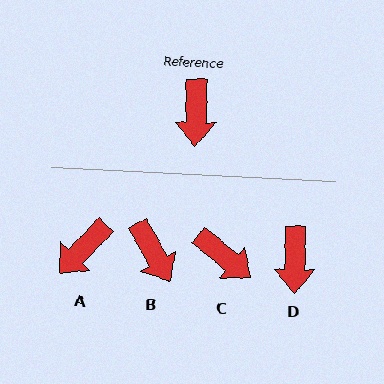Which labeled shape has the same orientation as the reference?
D.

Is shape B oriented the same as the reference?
No, it is off by about 30 degrees.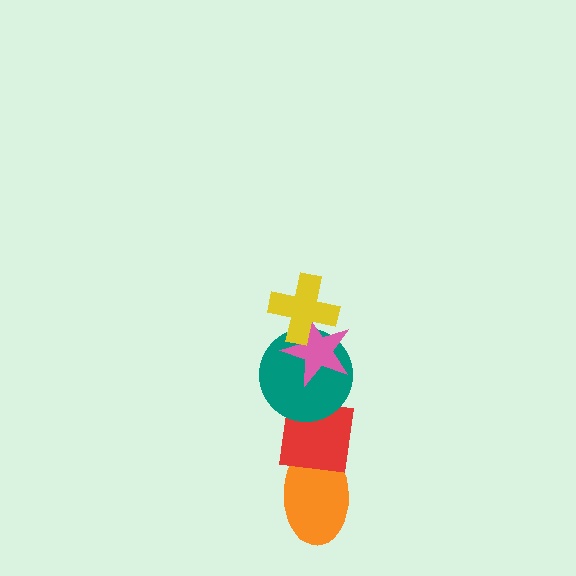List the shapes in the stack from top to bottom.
From top to bottom: the yellow cross, the pink star, the teal circle, the red square, the orange ellipse.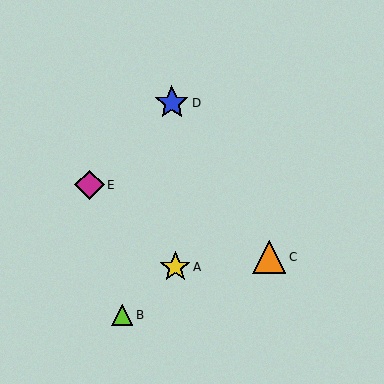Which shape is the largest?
The blue star (labeled D) is the largest.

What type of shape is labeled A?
Shape A is a yellow star.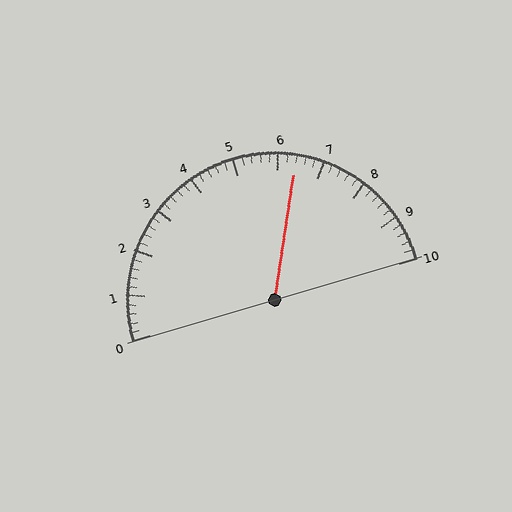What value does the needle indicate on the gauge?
The needle indicates approximately 6.4.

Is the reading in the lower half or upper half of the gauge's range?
The reading is in the upper half of the range (0 to 10).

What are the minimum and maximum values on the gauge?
The gauge ranges from 0 to 10.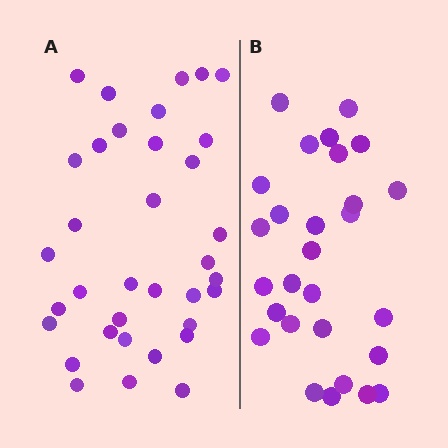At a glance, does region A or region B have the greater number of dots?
Region A (the left region) has more dots.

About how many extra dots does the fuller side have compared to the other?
Region A has roughly 8 or so more dots than region B.